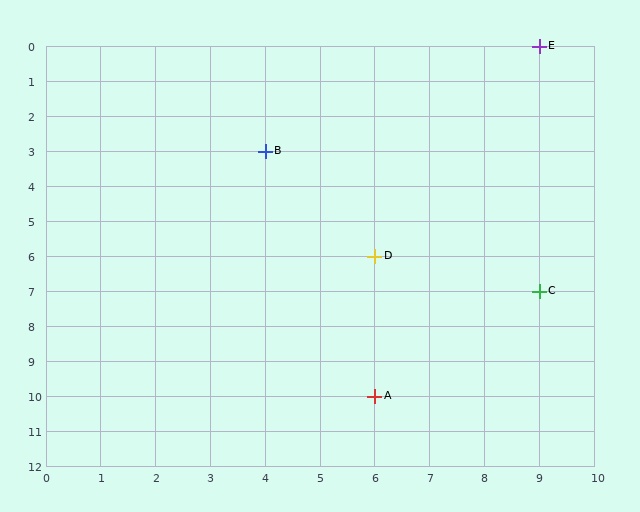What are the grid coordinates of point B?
Point B is at grid coordinates (4, 3).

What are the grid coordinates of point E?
Point E is at grid coordinates (9, 0).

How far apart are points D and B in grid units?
Points D and B are 2 columns and 3 rows apart (about 3.6 grid units diagonally).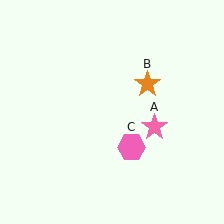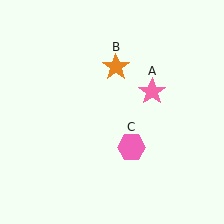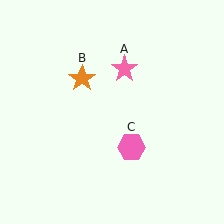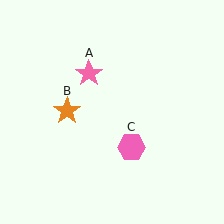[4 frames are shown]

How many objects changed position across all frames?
2 objects changed position: pink star (object A), orange star (object B).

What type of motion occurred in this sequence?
The pink star (object A), orange star (object B) rotated counterclockwise around the center of the scene.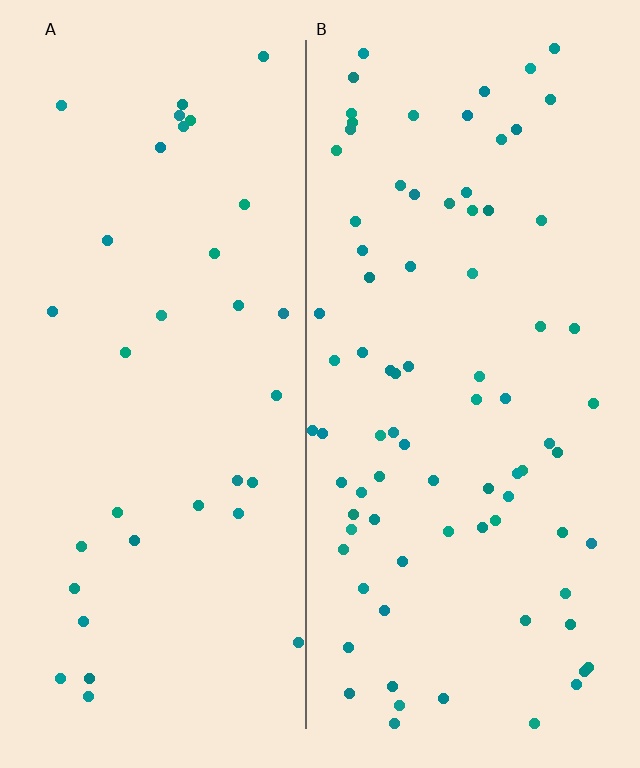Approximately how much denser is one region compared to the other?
Approximately 2.4× — region B over region A.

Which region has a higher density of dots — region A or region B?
B (the right).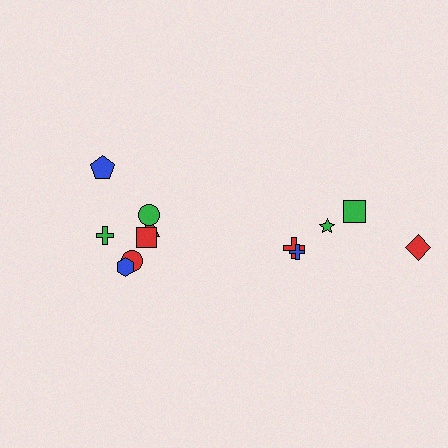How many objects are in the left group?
There are 7 objects.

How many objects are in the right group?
There are 5 objects.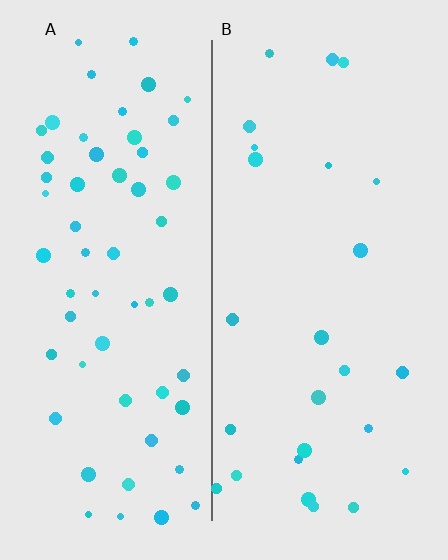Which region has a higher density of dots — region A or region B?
A (the left).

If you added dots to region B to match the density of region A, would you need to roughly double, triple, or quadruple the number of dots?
Approximately double.